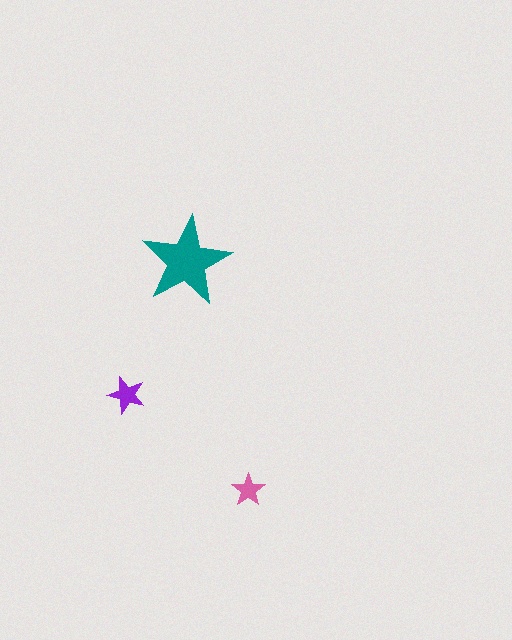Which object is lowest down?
The pink star is bottommost.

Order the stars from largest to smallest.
the teal one, the purple one, the pink one.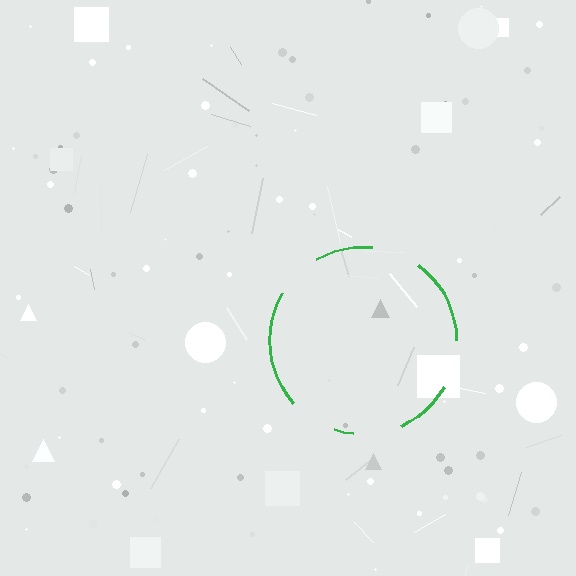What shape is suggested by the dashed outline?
The dashed outline suggests a circle.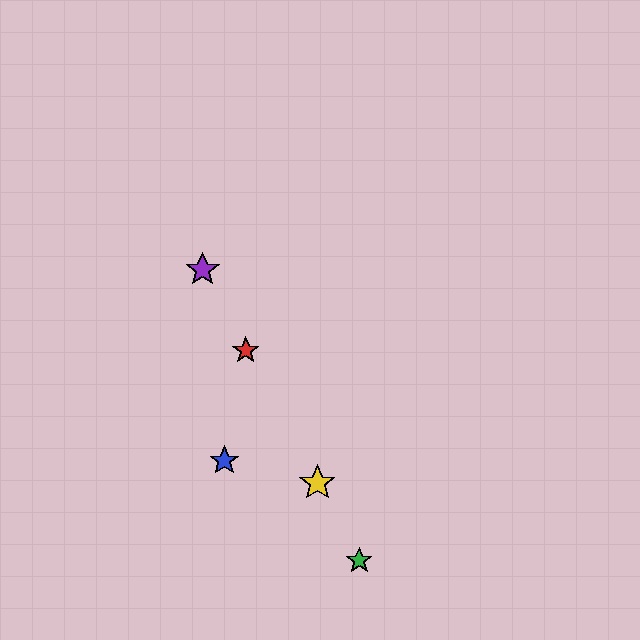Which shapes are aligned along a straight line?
The red star, the green star, the yellow star, the purple star are aligned along a straight line.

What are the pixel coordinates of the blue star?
The blue star is at (224, 461).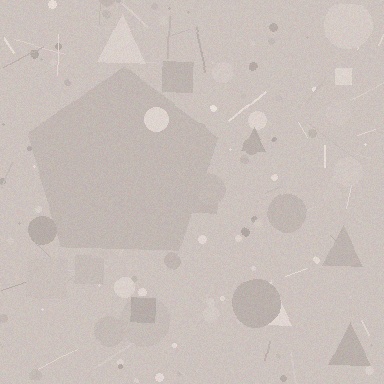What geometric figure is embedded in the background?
A pentagon is embedded in the background.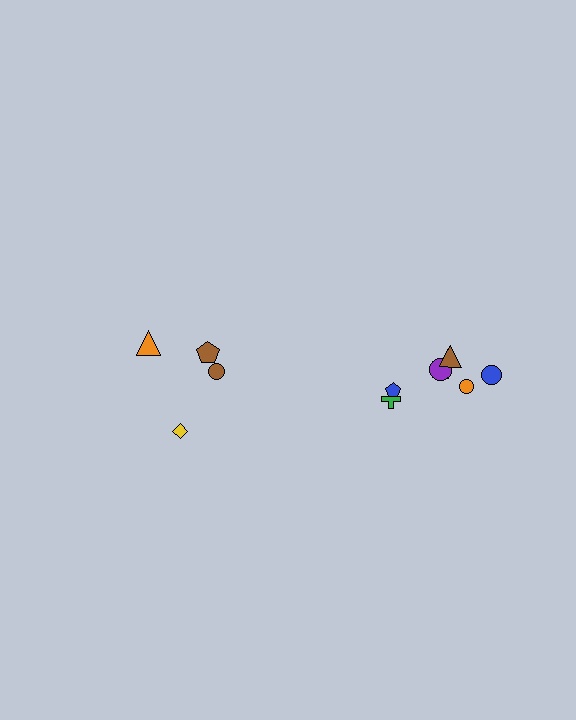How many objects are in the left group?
There are 4 objects.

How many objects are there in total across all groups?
There are 10 objects.